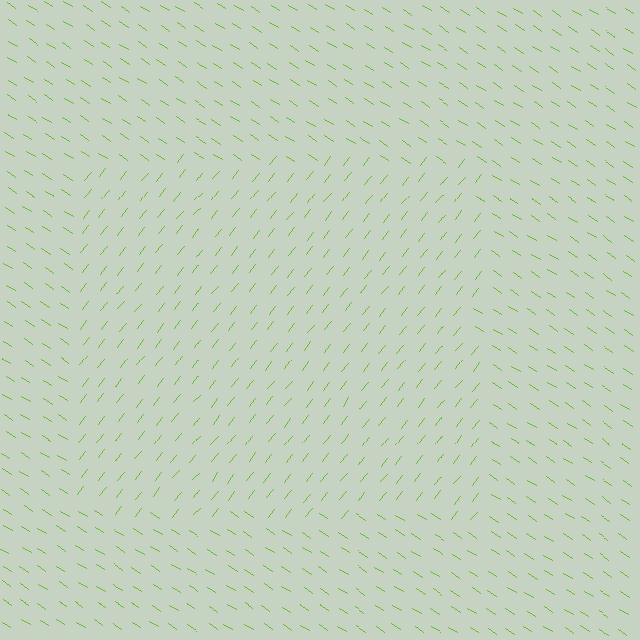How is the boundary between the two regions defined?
The boundary is defined purely by a change in line orientation (approximately 85 degrees difference). All lines are the same color and thickness.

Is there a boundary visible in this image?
Yes, there is a texture boundary formed by a change in line orientation.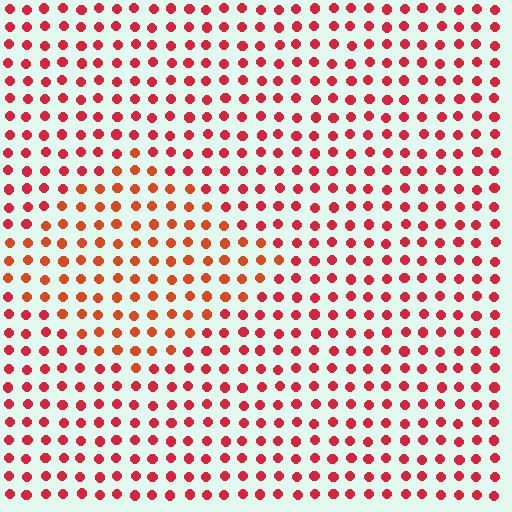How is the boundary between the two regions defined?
The boundary is defined purely by a slight shift in hue (about 23 degrees). Spacing, size, and orientation are identical on both sides.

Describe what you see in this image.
The image is filled with small red elements in a uniform arrangement. A diamond-shaped region is visible where the elements are tinted to a slightly different hue, forming a subtle color boundary.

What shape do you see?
I see a diamond.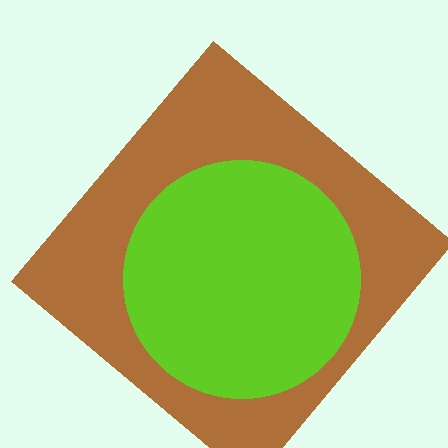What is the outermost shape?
The brown diamond.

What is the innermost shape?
The lime circle.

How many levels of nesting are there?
2.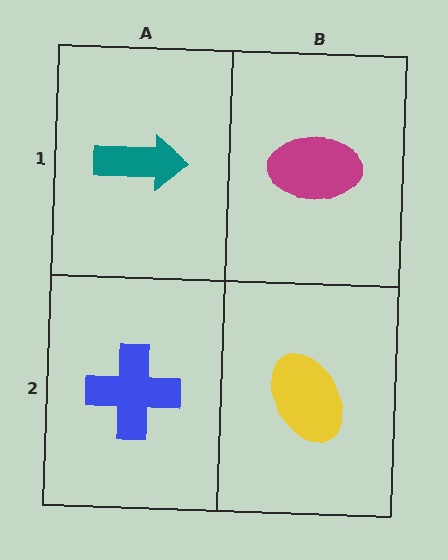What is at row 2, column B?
A yellow ellipse.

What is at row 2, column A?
A blue cross.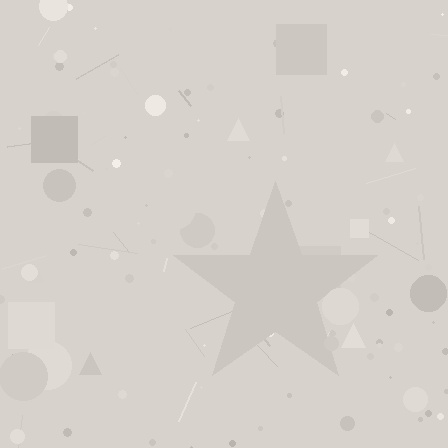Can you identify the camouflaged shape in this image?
The camouflaged shape is a star.